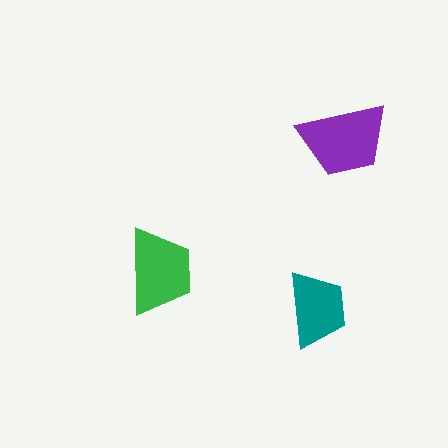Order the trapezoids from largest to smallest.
the purple one, the green one, the teal one.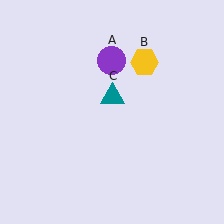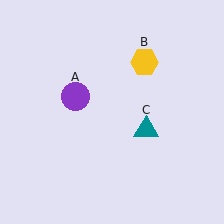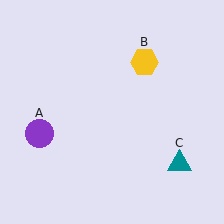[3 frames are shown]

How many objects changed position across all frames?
2 objects changed position: purple circle (object A), teal triangle (object C).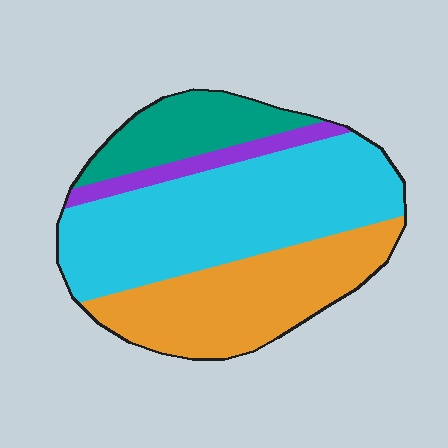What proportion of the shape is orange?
Orange covers around 30% of the shape.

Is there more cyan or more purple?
Cyan.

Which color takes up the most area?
Cyan, at roughly 45%.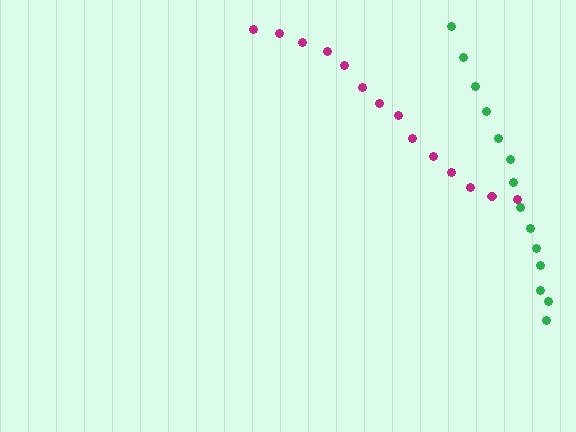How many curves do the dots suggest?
There are 2 distinct paths.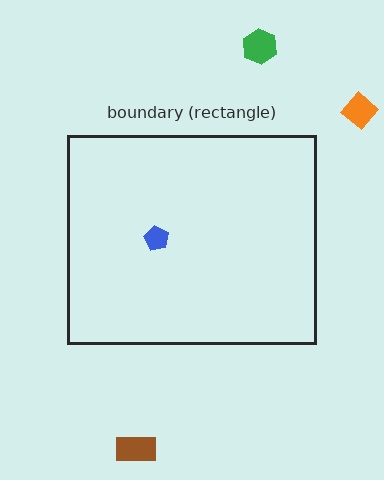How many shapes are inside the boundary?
1 inside, 3 outside.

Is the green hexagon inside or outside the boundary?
Outside.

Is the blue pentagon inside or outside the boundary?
Inside.